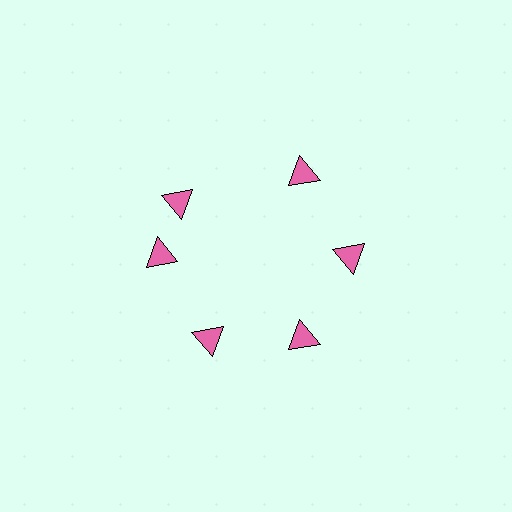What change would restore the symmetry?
The symmetry would be restored by rotating it back into even spacing with its neighbors so that all 6 triangles sit at equal angles and equal distance from the center.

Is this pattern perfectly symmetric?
No. The 6 pink triangles are arranged in a ring, but one element near the 11 o'clock position is rotated out of alignment along the ring, breaking the 6-fold rotational symmetry.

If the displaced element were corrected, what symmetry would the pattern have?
It would have 6-fold rotational symmetry — the pattern would map onto itself every 60 degrees.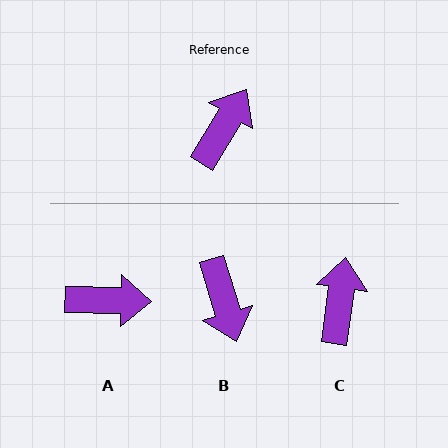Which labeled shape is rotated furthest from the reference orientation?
B, about 132 degrees away.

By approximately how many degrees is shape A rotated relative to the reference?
Approximately 60 degrees clockwise.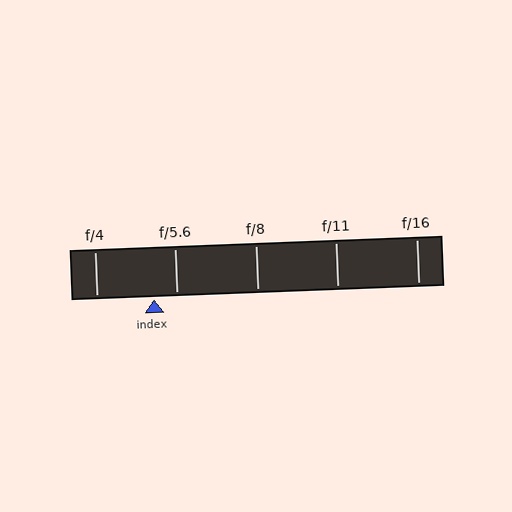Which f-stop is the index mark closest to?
The index mark is closest to f/5.6.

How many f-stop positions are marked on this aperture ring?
There are 5 f-stop positions marked.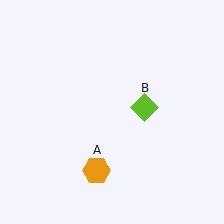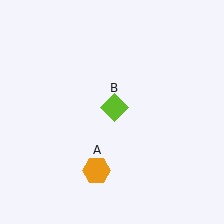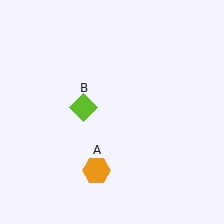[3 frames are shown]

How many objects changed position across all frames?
1 object changed position: lime diamond (object B).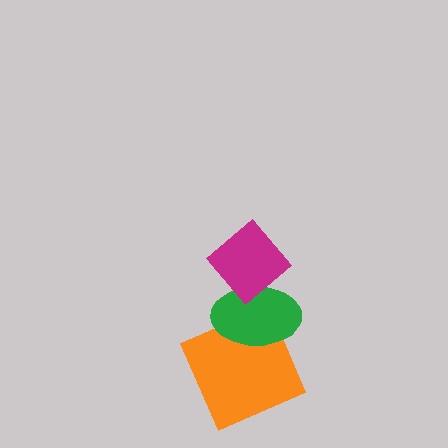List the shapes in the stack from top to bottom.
From top to bottom: the magenta diamond, the green ellipse, the orange square.